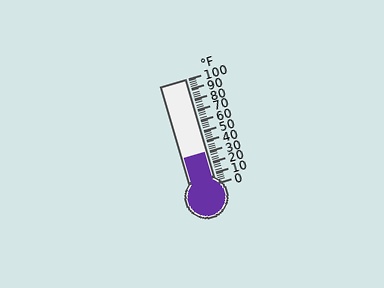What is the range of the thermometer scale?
The thermometer scale ranges from 0°F to 100°F.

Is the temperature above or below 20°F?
The temperature is above 20°F.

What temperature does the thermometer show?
The thermometer shows approximately 30°F.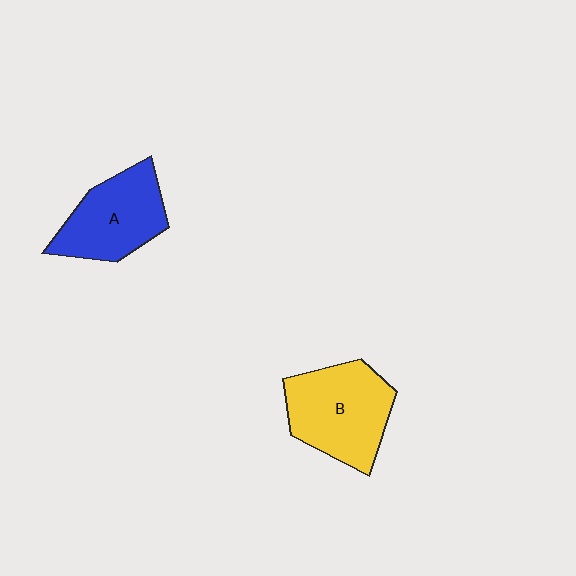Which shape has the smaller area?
Shape A (blue).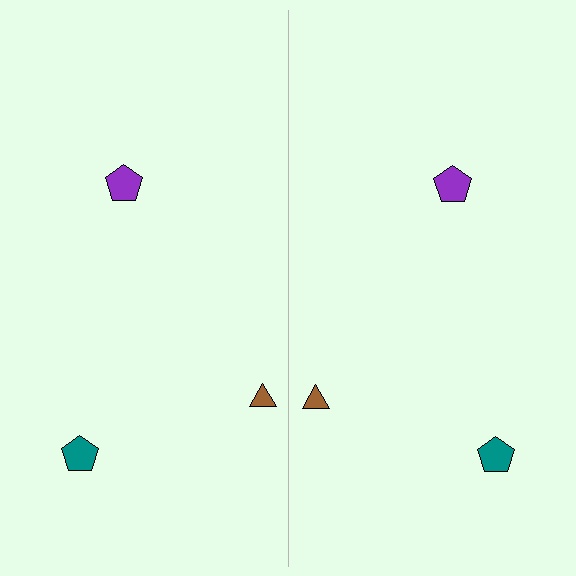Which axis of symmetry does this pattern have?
The pattern has a vertical axis of symmetry running through the center of the image.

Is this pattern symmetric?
Yes, this pattern has bilateral (reflection) symmetry.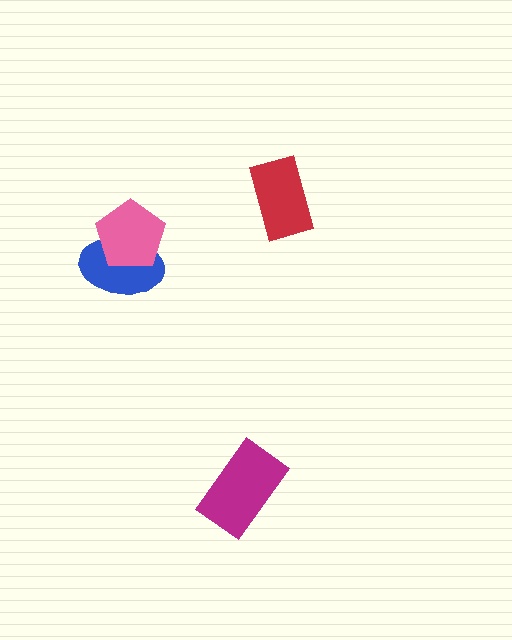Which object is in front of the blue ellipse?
The pink pentagon is in front of the blue ellipse.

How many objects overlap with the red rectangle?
0 objects overlap with the red rectangle.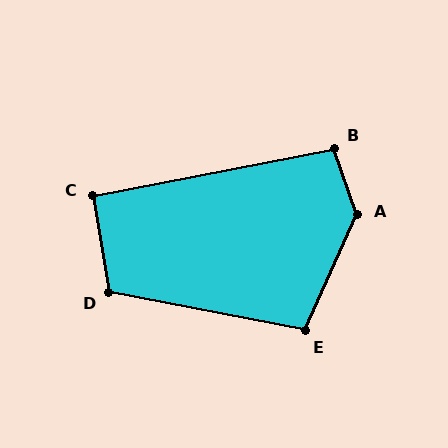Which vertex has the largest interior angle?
A, at approximately 136 degrees.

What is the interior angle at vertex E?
Approximately 103 degrees (obtuse).